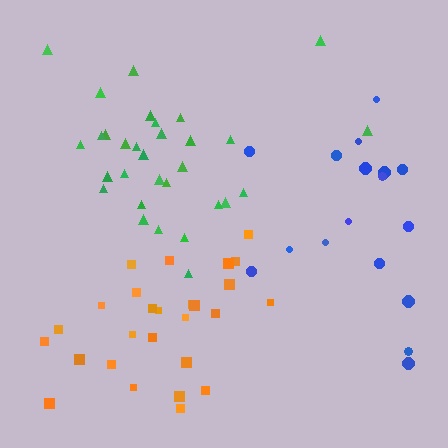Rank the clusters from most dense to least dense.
green, orange, blue.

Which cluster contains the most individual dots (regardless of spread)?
Green (31).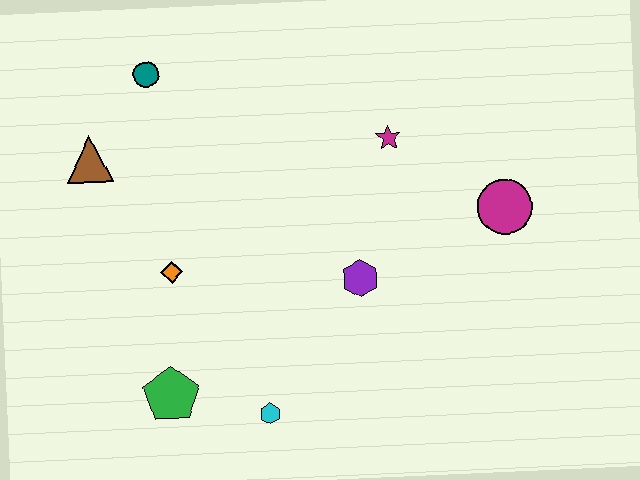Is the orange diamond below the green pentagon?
No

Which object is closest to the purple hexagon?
The magenta star is closest to the purple hexagon.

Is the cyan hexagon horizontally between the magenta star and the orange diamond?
Yes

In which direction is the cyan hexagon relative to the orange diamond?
The cyan hexagon is below the orange diamond.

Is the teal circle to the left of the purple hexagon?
Yes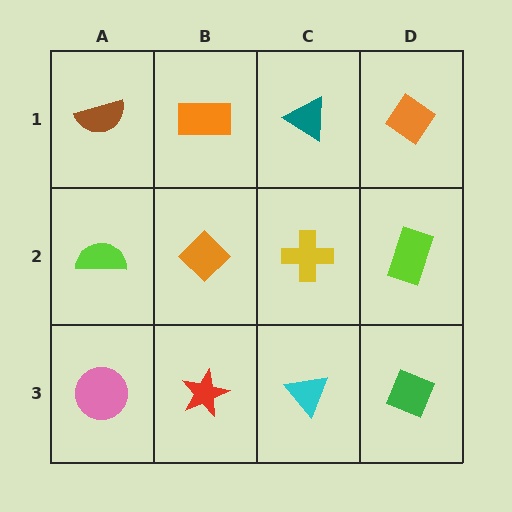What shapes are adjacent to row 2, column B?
An orange rectangle (row 1, column B), a red star (row 3, column B), a lime semicircle (row 2, column A), a yellow cross (row 2, column C).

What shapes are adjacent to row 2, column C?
A teal triangle (row 1, column C), a cyan triangle (row 3, column C), an orange diamond (row 2, column B), a lime rectangle (row 2, column D).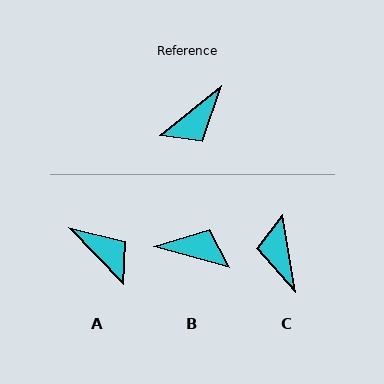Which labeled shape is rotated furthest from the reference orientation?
B, about 126 degrees away.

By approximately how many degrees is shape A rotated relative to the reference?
Approximately 95 degrees counter-clockwise.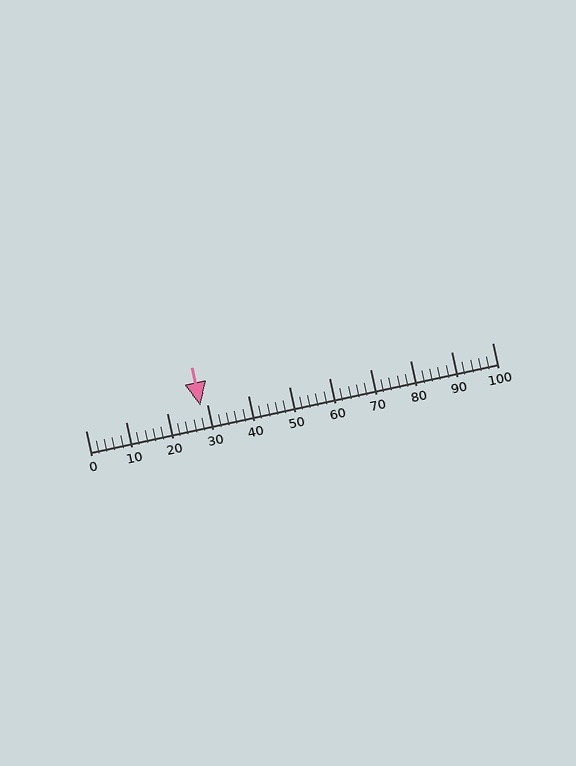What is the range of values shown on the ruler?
The ruler shows values from 0 to 100.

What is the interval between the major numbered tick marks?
The major tick marks are spaced 10 units apart.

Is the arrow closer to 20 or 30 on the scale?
The arrow is closer to 30.